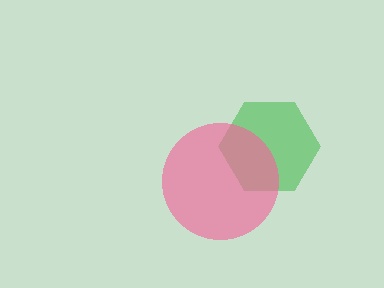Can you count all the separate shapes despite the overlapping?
Yes, there are 2 separate shapes.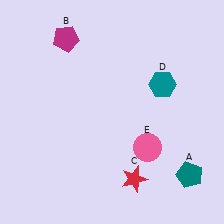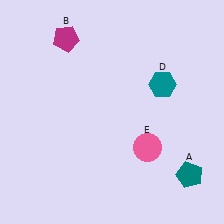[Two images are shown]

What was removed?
The red star (C) was removed in Image 2.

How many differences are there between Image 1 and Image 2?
There is 1 difference between the two images.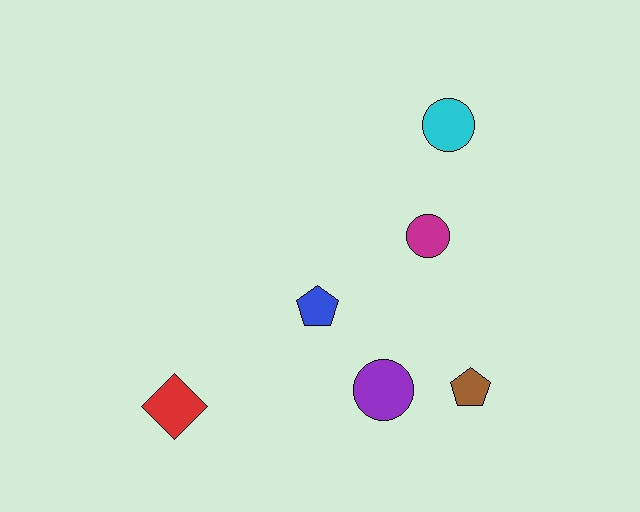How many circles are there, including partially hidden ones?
There are 3 circles.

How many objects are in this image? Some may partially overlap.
There are 6 objects.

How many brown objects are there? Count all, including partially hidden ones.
There is 1 brown object.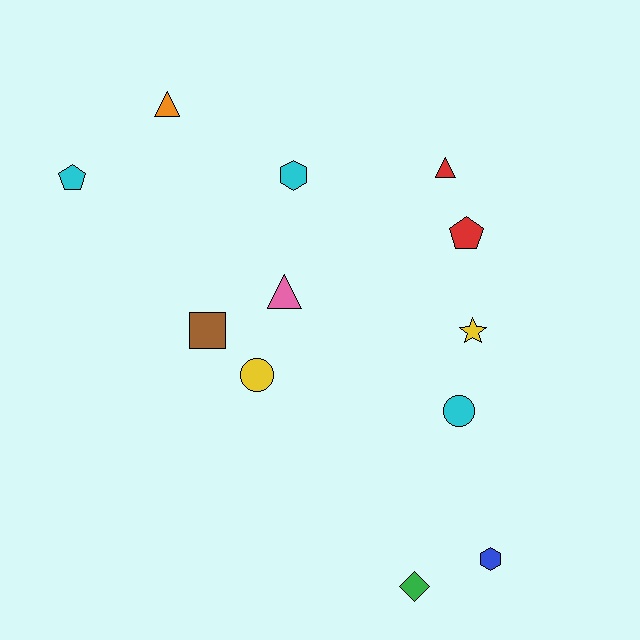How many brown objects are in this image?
There is 1 brown object.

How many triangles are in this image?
There are 3 triangles.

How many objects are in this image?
There are 12 objects.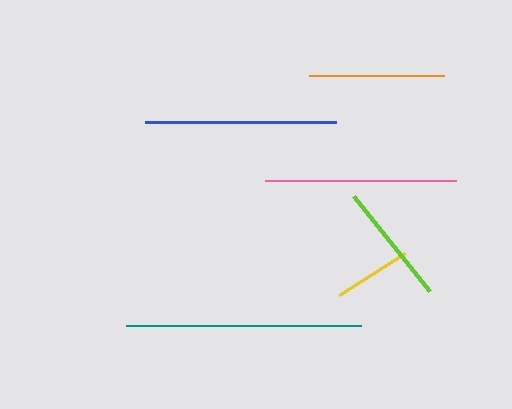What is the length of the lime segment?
The lime segment is approximately 121 pixels long.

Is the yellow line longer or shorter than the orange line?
The orange line is longer than the yellow line.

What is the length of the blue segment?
The blue segment is approximately 191 pixels long.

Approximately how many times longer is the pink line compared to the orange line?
The pink line is approximately 1.4 times the length of the orange line.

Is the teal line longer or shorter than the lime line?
The teal line is longer than the lime line.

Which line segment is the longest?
The teal line is the longest at approximately 235 pixels.